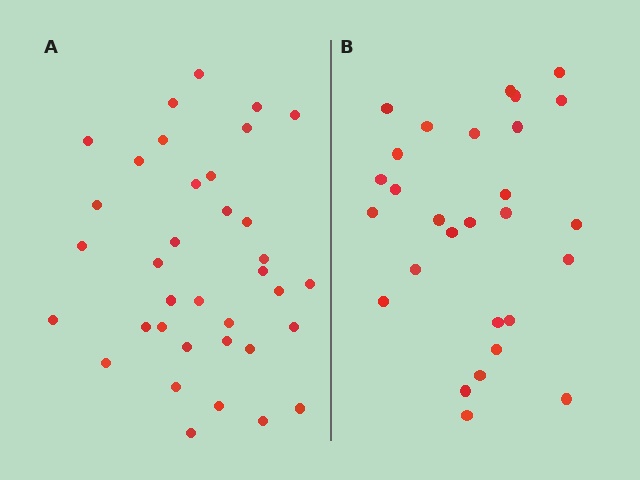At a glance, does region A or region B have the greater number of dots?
Region A (the left region) has more dots.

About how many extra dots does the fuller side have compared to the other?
Region A has roughly 8 or so more dots than region B.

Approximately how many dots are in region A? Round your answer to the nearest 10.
About 40 dots. (The exact count is 36, which rounds to 40.)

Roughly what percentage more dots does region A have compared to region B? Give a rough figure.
About 30% more.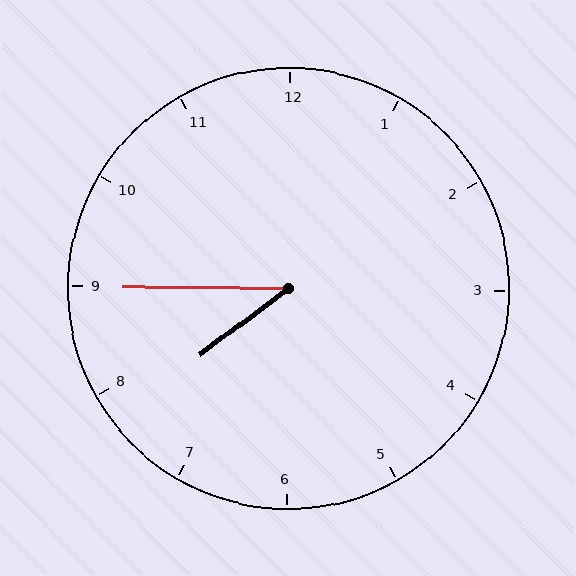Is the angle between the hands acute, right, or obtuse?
It is acute.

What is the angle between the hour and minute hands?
Approximately 38 degrees.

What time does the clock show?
7:45.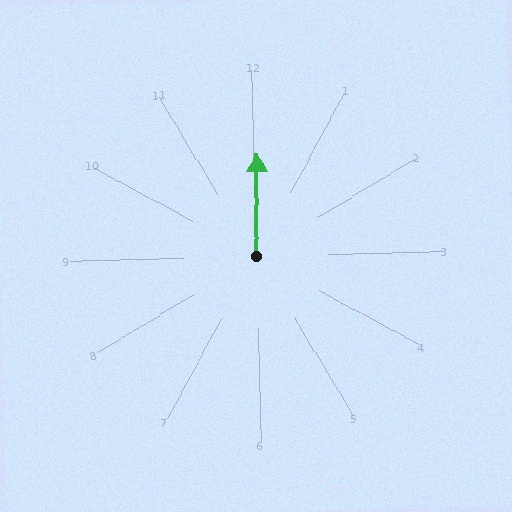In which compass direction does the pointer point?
North.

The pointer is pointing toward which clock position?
Roughly 12 o'clock.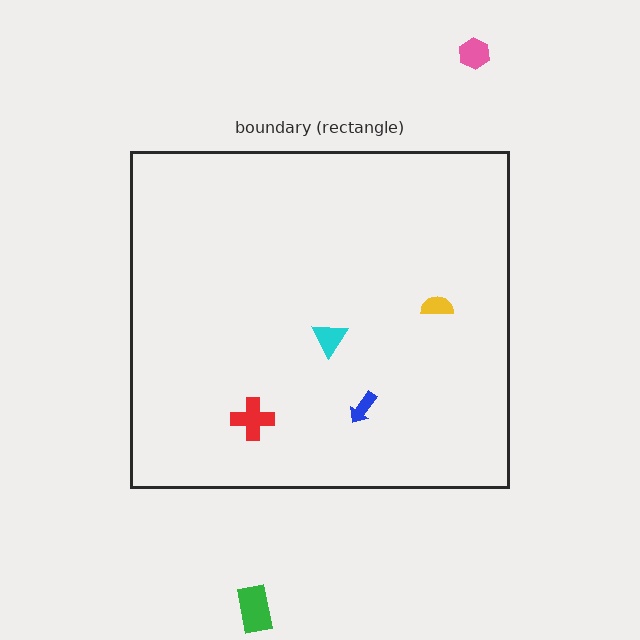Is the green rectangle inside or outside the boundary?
Outside.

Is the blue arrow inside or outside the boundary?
Inside.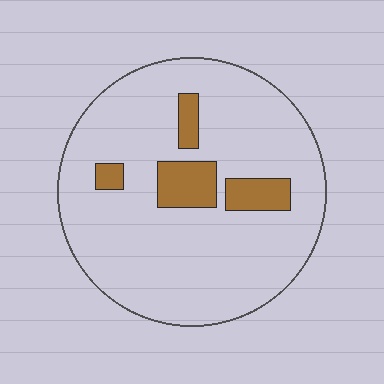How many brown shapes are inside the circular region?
4.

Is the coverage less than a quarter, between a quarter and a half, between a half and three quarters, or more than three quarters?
Less than a quarter.